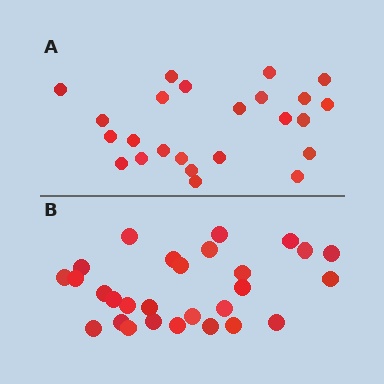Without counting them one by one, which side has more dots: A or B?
Region B (the bottom region) has more dots.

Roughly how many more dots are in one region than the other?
Region B has about 4 more dots than region A.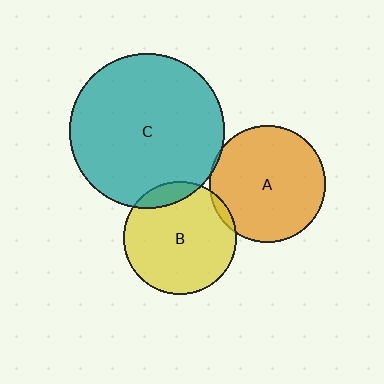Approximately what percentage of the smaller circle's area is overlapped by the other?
Approximately 5%.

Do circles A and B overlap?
Yes.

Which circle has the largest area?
Circle C (teal).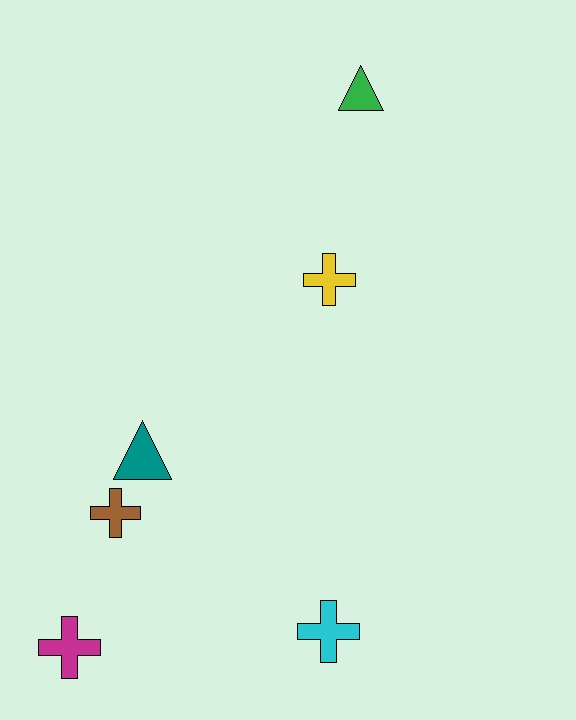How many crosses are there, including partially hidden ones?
There are 4 crosses.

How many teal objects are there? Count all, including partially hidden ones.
There is 1 teal object.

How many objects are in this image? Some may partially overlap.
There are 6 objects.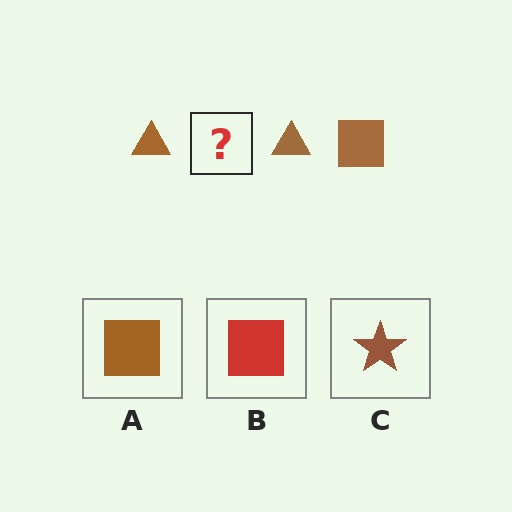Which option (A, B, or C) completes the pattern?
A.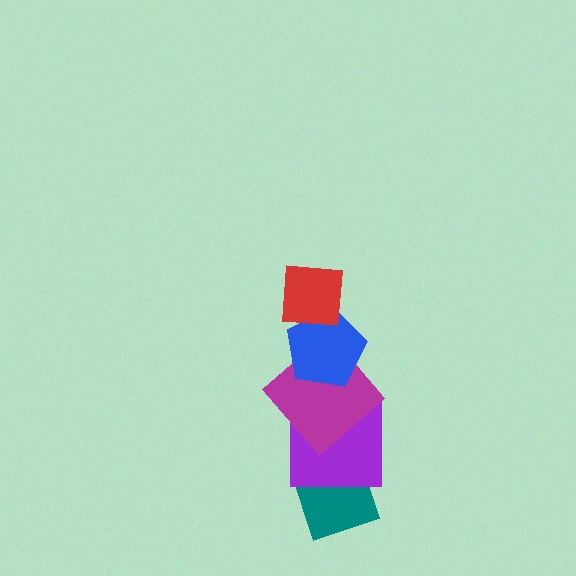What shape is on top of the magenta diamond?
The blue pentagon is on top of the magenta diamond.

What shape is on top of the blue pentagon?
The red square is on top of the blue pentagon.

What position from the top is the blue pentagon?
The blue pentagon is 2nd from the top.